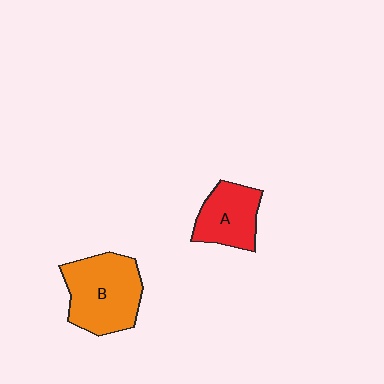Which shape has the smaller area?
Shape A (red).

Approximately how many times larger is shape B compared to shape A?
Approximately 1.5 times.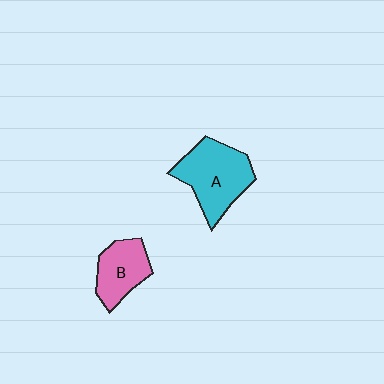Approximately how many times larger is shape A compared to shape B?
Approximately 1.5 times.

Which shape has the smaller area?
Shape B (pink).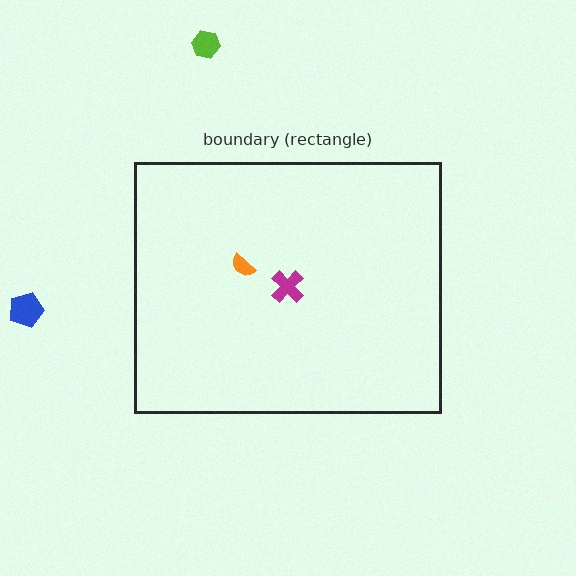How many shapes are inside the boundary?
2 inside, 2 outside.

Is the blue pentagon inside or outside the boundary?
Outside.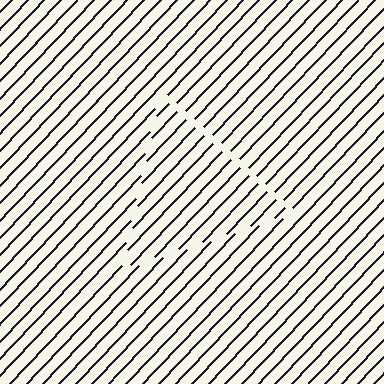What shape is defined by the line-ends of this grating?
An illusory triangle. The interior of the shape contains the same grating, shifted by half a period — the contour is defined by the phase discontinuity where line-ends from the inner and outer gratings abut.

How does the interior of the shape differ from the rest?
The interior of the shape contains the same grating, shifted by half a period — the contour is defined by the phase discontinuity where line-ends from the inner and outer gratings abut.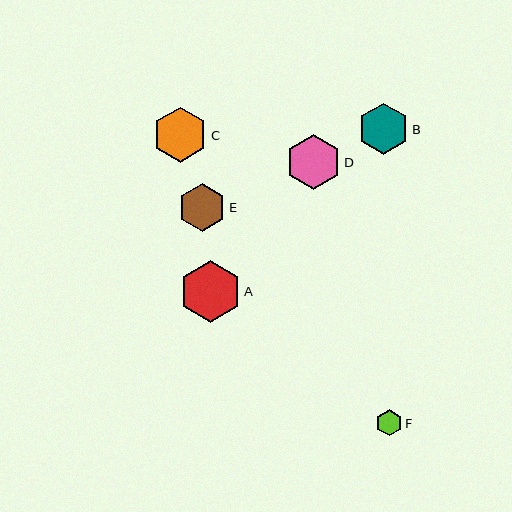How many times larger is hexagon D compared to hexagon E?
Hexagon D is approximately 1.1 times the size of hexagon E.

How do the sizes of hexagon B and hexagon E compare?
Hexagon B and hexagon E are approximately the same size.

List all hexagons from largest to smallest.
From largest to smallest: A, C, D, B, E, F.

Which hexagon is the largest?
Hexagon A is the largest with a size of approximately 62 pixels.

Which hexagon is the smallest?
Hexagon F is the smallest with a size of approximately 26 pixels.